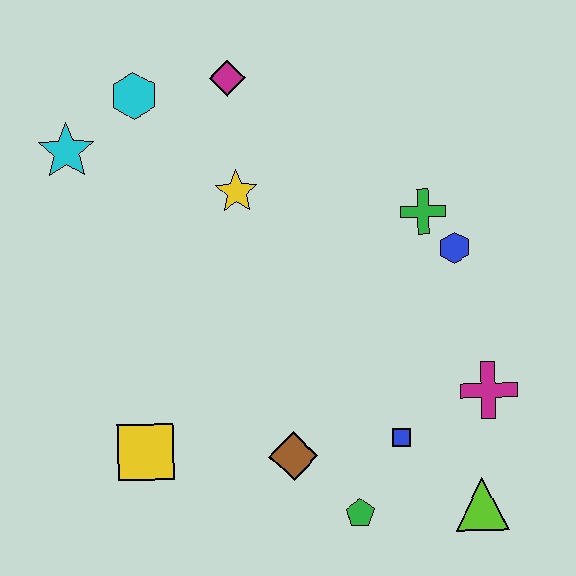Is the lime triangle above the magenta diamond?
No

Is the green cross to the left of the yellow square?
No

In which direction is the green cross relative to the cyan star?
The green cross is to the right of the cyan star.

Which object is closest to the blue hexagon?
The green cross is closest to the blue hexagon.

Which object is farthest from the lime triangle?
The cyan star is farthest from the lime triangle.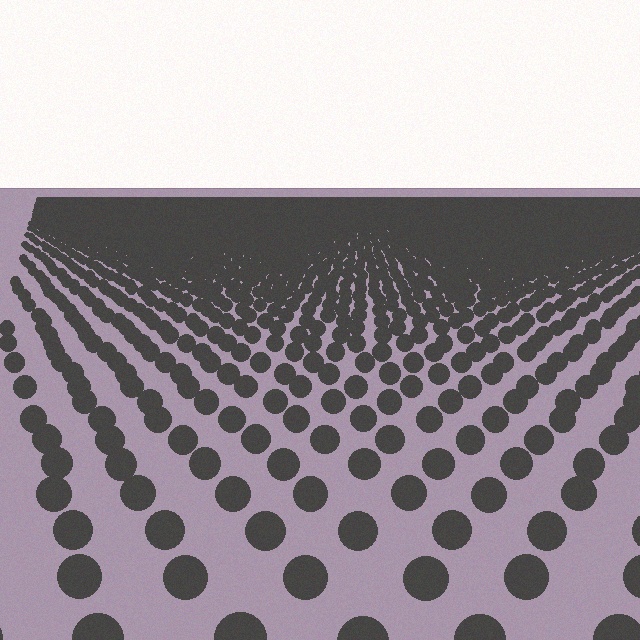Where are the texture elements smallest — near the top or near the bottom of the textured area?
Near the top.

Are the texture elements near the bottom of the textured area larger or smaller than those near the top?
Larger. Near the bottom, elements are closer to the viewer and appear at a bigger on-screen size.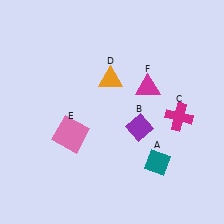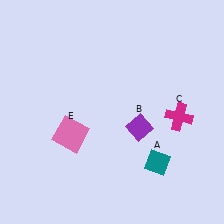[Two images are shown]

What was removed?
The magenta triangle (F), the orange triangle (D) were removed in Image 2.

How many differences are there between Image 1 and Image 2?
There are 2 differences between the two images.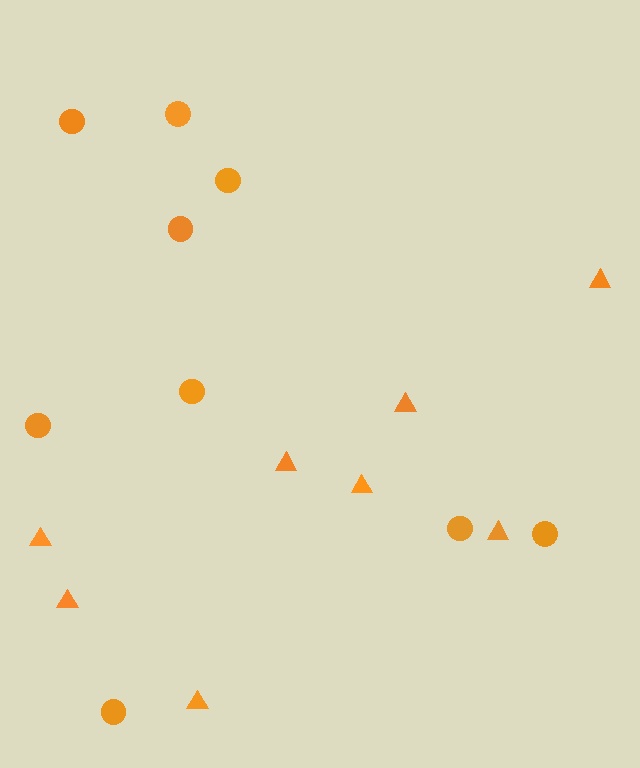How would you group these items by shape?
There are 2 groups: one group of triangles (8) and one group of circles (9).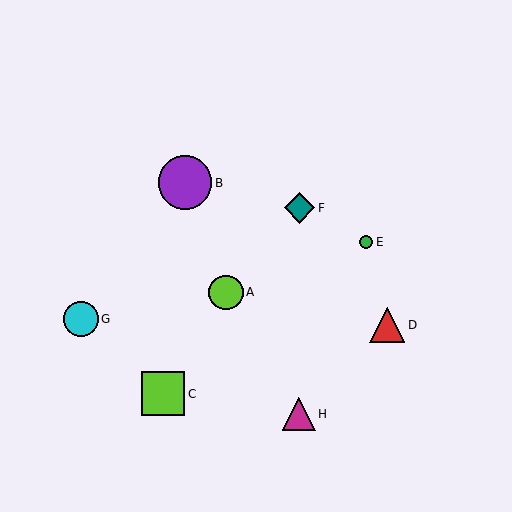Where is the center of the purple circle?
The center of the purple circle is at (185, 183).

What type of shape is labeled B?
Shape B is a purple circle.